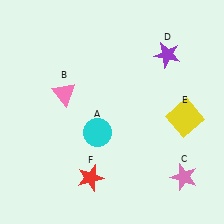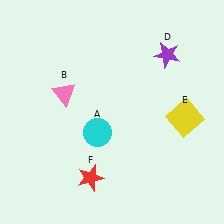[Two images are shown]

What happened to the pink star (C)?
The pink star (C) was removed in Image 2. It was in the bottom-right area of Image 1.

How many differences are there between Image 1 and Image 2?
There is 1 difference between the two images.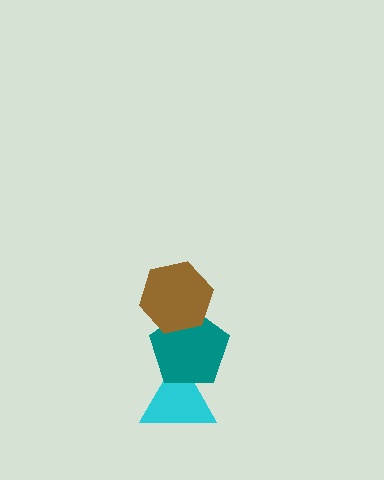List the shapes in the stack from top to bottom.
From top to bottom: the brown hexagon, the teal pentagon, the cyan triangle.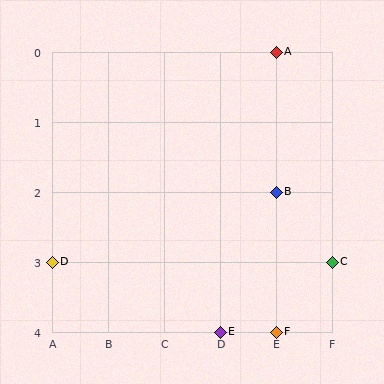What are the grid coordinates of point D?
Point D is at grid coordinates (A, 3).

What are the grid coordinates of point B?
Point B is at grid coordinates (E, 2).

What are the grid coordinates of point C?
Point C is at grid coordinates (F, 3).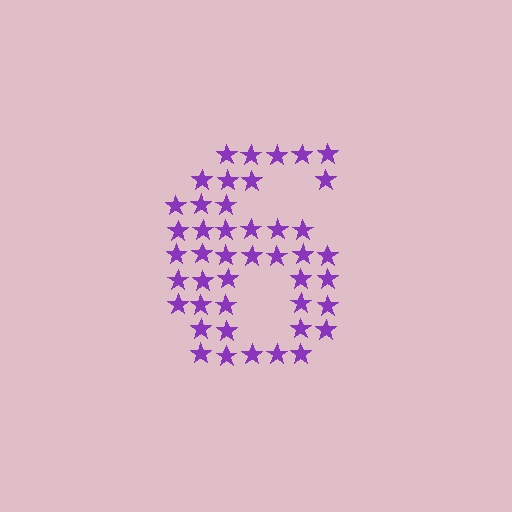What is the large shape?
The large shape is the digit 6.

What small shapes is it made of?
It is made of small stars.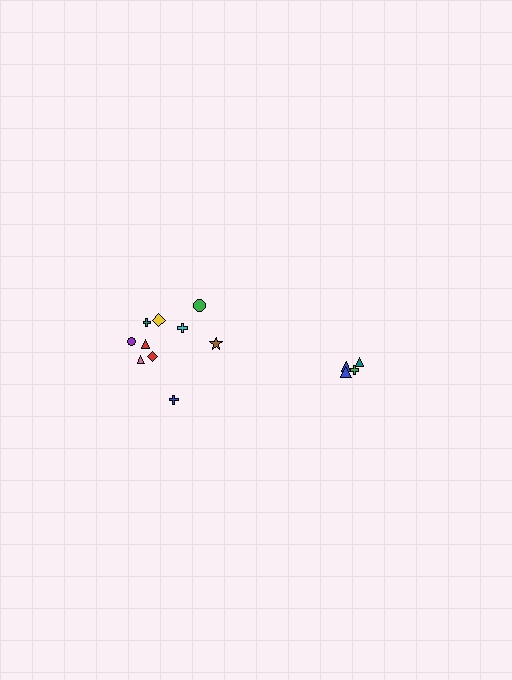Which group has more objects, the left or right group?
The left group.